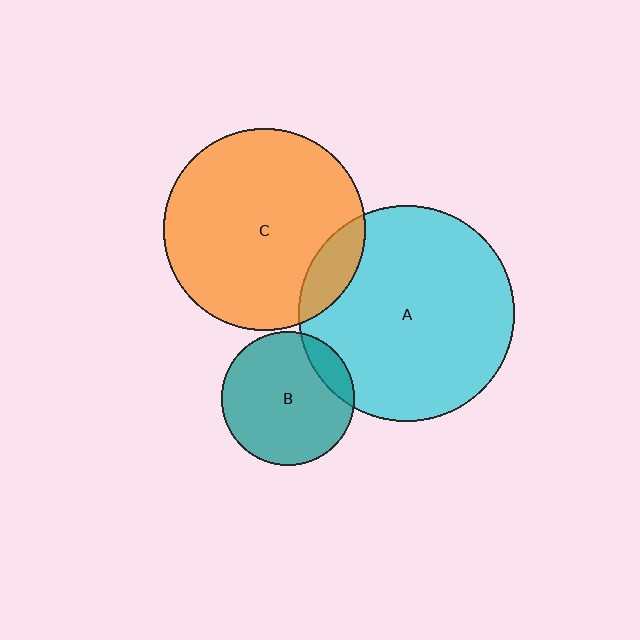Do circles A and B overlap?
Yes.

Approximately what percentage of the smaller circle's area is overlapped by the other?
Approximately 15%.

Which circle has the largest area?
Circle A (cyan).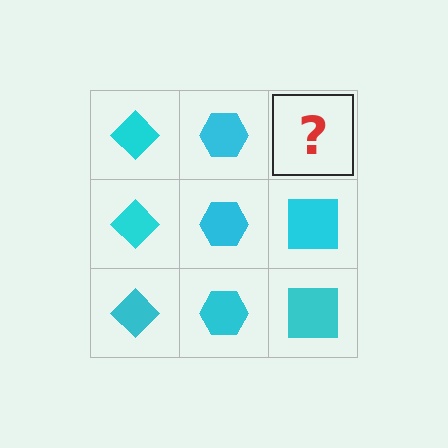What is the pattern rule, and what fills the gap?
The rule is that each column has a consistent shape. The gap should be filled with a cyan square.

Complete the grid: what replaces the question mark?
The question mark should be replaced with a cyan square.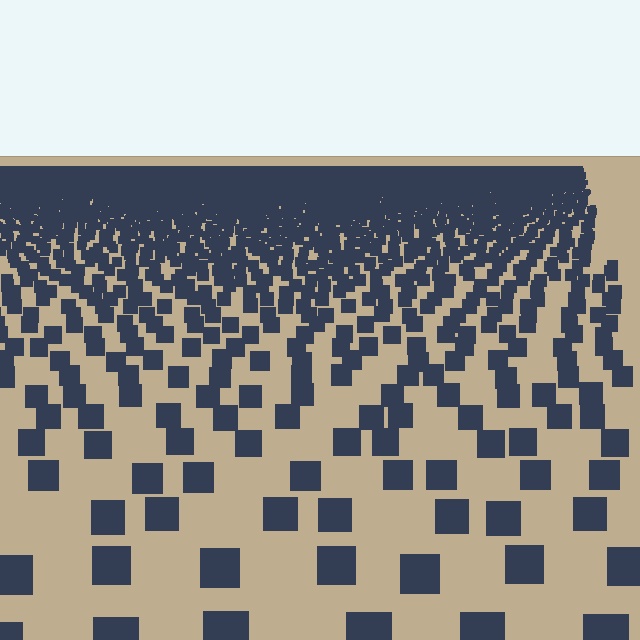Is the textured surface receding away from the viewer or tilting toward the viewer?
The surface is receding away from the viewer. Texture elements get smaller and denser toward the top.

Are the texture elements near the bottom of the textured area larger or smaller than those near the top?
Larger. Near the bottom, elements are closer to the viewer and appear at a bigger on-screen size.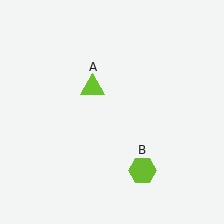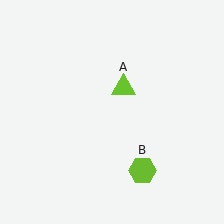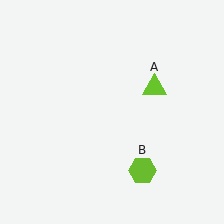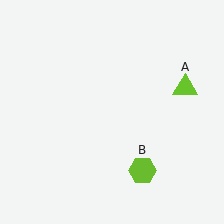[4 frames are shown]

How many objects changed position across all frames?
1 object changed position: lime triangle (object A).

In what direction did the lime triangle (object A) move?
The lime triangle (object A) moved right.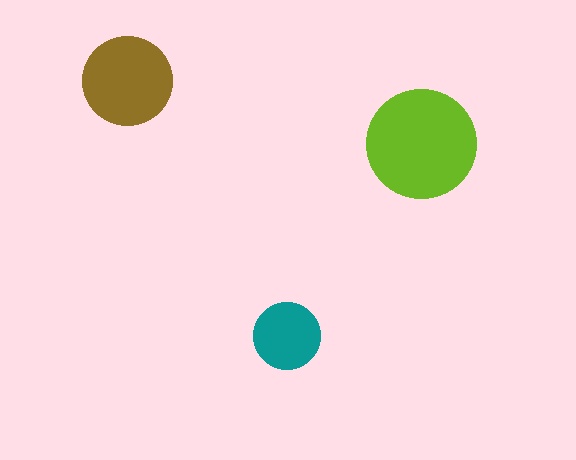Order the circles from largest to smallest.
the lime one, the brown one, the teal one.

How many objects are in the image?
There are 3 objects in the image.